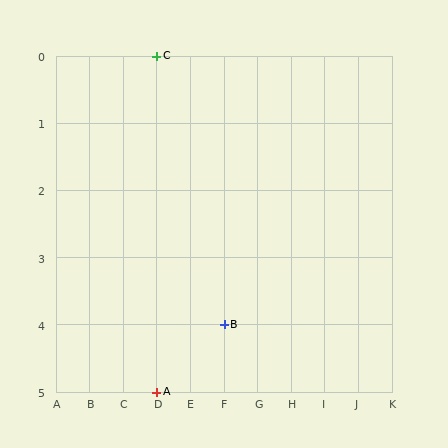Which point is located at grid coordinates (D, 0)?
Point C is at (D, 0).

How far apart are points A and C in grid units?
Points A and C are 5 rows apart.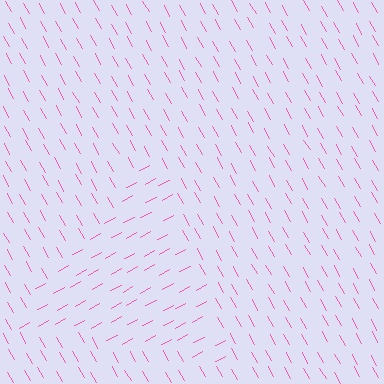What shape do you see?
I see a triangle.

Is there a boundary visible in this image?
Yes, there is a texture boundary formed by a change in line orientation.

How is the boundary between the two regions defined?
The boundary is defined purely by a change in line orientation (approximately 90 degrees difference). All lines are the same color and thickness.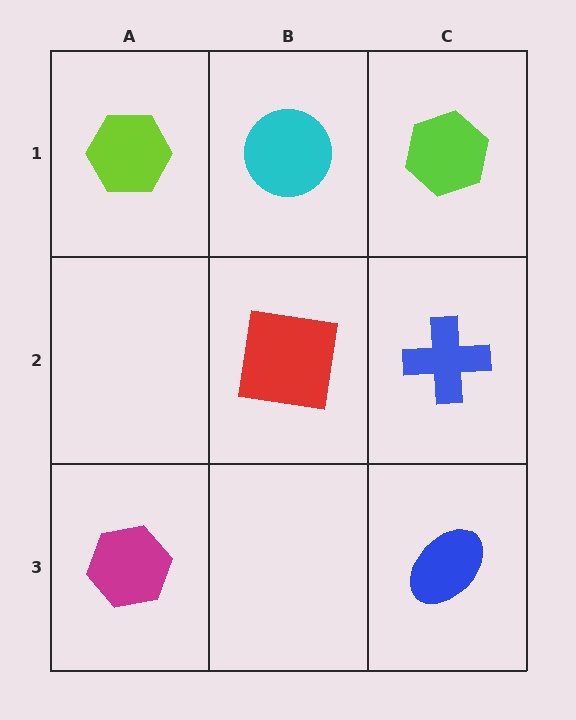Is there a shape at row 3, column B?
No, that cell is empty.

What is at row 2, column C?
A blue cross.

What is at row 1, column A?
A lime hexagon.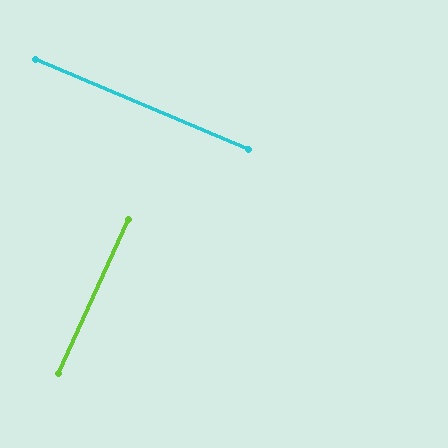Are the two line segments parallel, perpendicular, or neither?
Perpendicular — they meet at approximately 88°.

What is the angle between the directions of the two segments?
Approximately 88 degrees.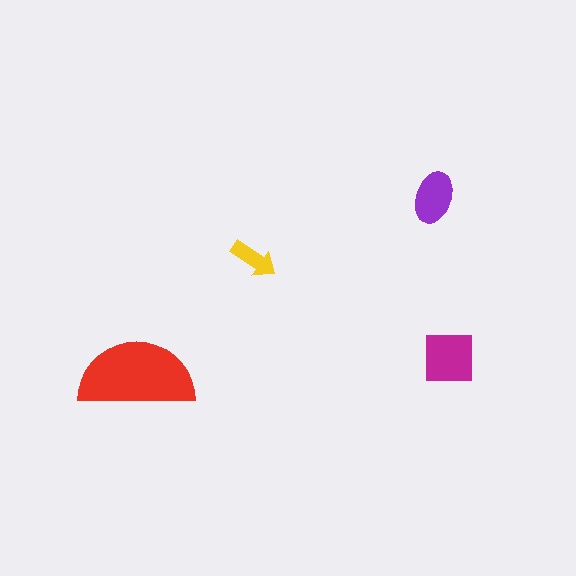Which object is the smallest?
The yellow arrow.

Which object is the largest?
The red semicircle.